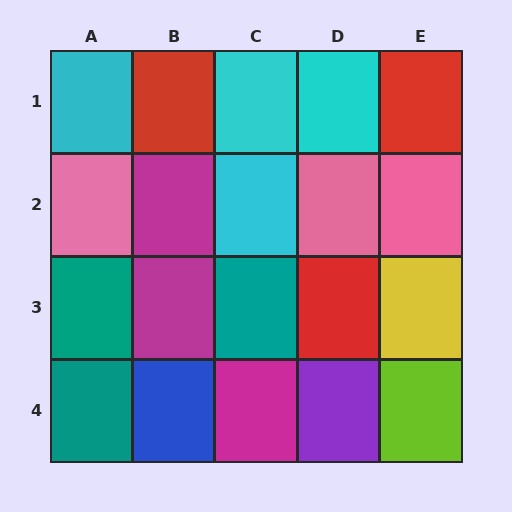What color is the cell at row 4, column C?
Magenta.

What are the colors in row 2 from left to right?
Pink, magenta, cyan, pink, pink.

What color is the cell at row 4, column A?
Teal.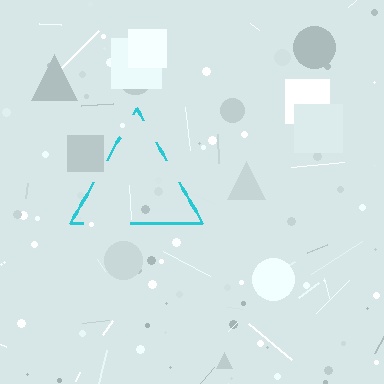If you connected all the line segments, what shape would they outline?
They would outline a triangle.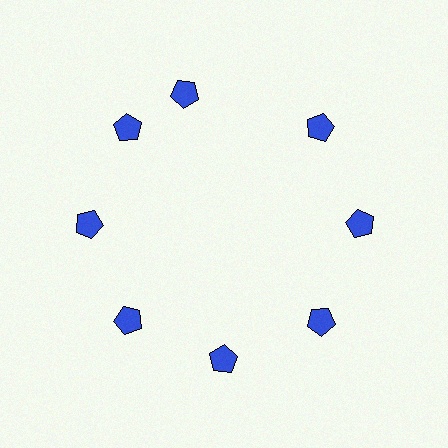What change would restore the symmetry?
The symmetry would be restored by rotating it back into even spacing with its neighbors so that all 8 pentagons sit at equal angles and equal distance from the center.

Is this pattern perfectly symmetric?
No. The 8 blue pentagons are arranged in a ring, but one element near the 12 o'clock position is rotated out of alignment along the ring, breaking the 8-fold rotational symmetry.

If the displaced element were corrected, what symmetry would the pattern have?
It would have 8-fold rotational symmetry — the pattern would map onto itself every 45 degrees.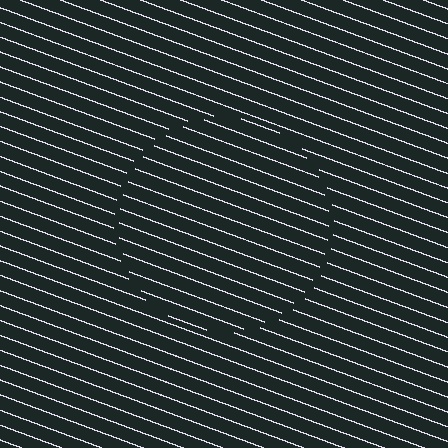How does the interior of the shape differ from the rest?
The interior of the shape contains the same grating, shifted by half a period — the contour is defined by the phase discontinuity where line-ends from the inner and outer gratings abut.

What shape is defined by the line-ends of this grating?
An illusory circle. The interior of the shape contains the same grating, shifted by half a period — the contour is defined by the phase discontinuity where line-ends from the inner and outer gratings abut.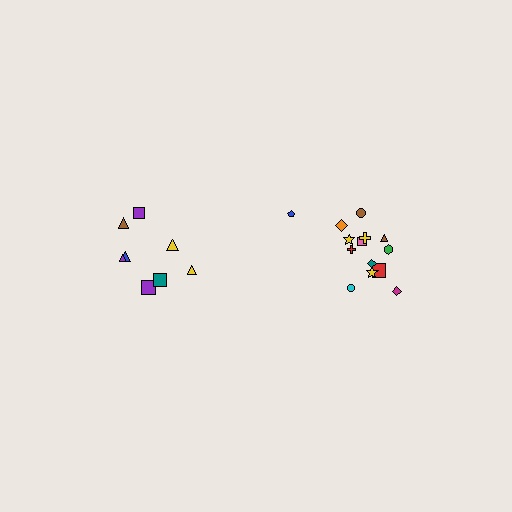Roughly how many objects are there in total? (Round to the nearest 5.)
Roughly 25 objects in total.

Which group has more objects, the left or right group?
The right group.